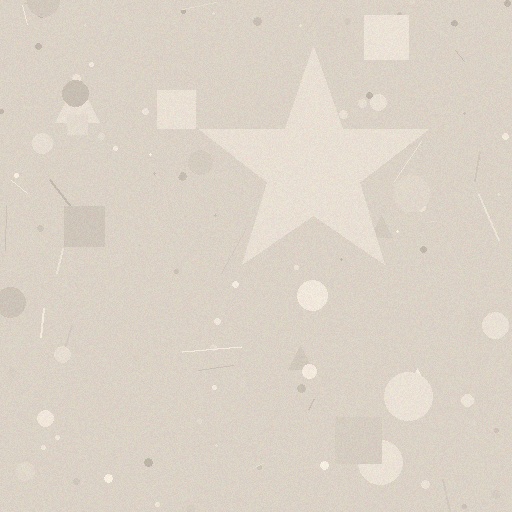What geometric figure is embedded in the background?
A star is embedded in the background.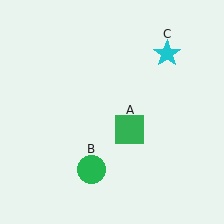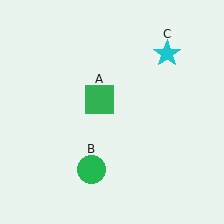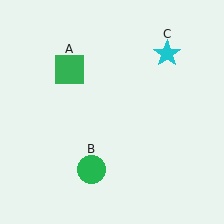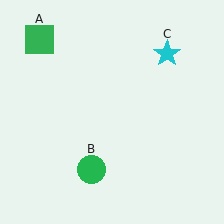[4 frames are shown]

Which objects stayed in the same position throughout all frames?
Green circle (object B) and cyan star (object C) remained stationary.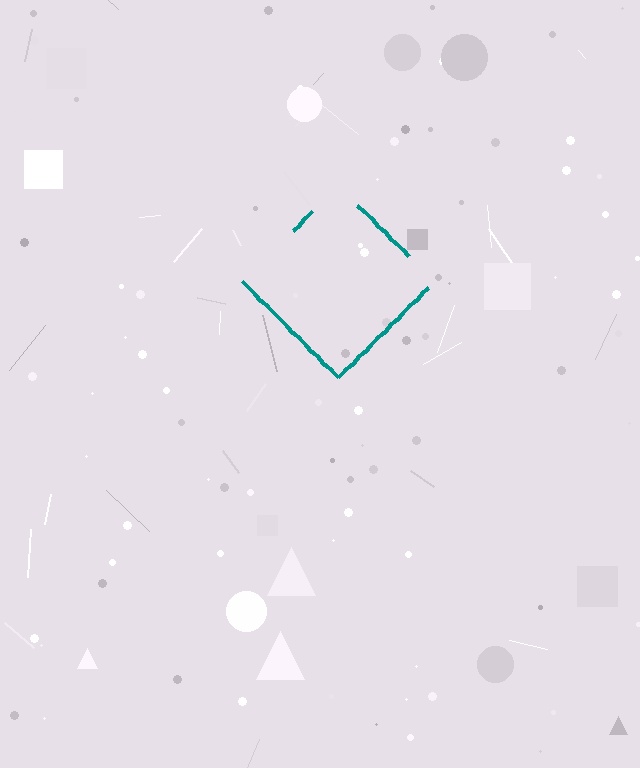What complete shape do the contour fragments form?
The contour fragments form a diamond.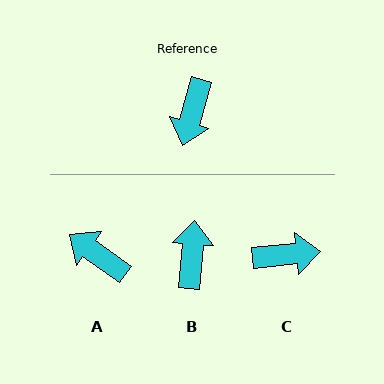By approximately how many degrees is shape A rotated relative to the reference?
Approximately 110 degrees clockwise.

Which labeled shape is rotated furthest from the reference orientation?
B, about 169 degrees away.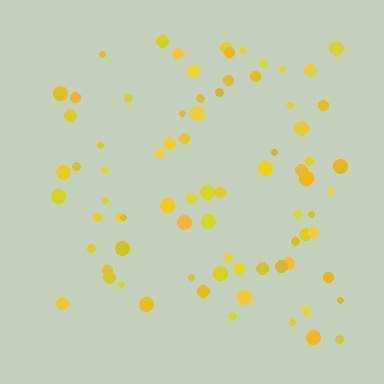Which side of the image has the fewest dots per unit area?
The left.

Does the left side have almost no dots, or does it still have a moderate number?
Still a moderate number, just noticeably fewer than the right.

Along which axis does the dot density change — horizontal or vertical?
Horizontal.